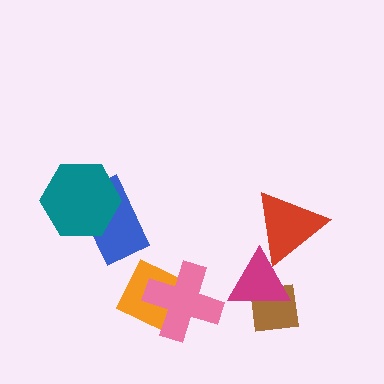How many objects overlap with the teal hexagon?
1 object overlaps with the teal hexagon.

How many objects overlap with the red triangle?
1 object overlaps with the red triangle.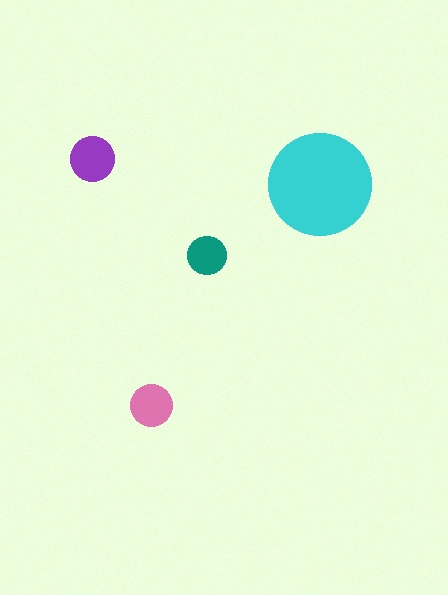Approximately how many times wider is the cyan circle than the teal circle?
About 2.5 times wider.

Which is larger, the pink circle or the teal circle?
The pink one.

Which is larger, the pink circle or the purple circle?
The purple one.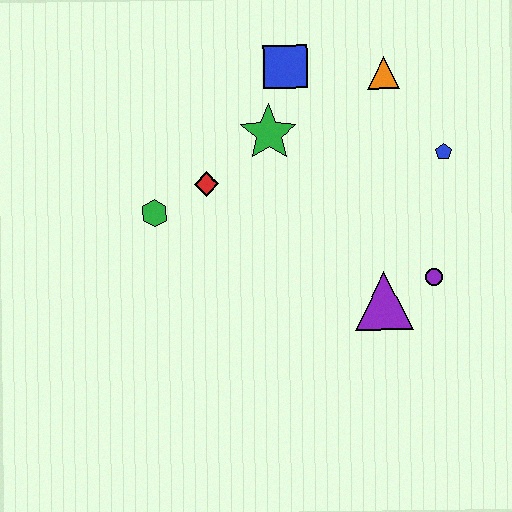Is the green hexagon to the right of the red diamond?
No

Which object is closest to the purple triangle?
The purple circle is closest to the purple triangle.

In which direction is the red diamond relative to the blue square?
The red diamond is below the blue square.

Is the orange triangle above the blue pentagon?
Yes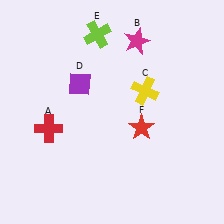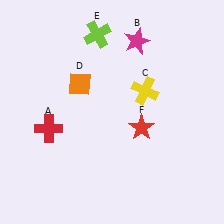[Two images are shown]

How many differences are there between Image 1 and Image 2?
There is 1 difference between the two images.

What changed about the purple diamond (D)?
In Image 1, D is purple. In Image 2, it changed to orange.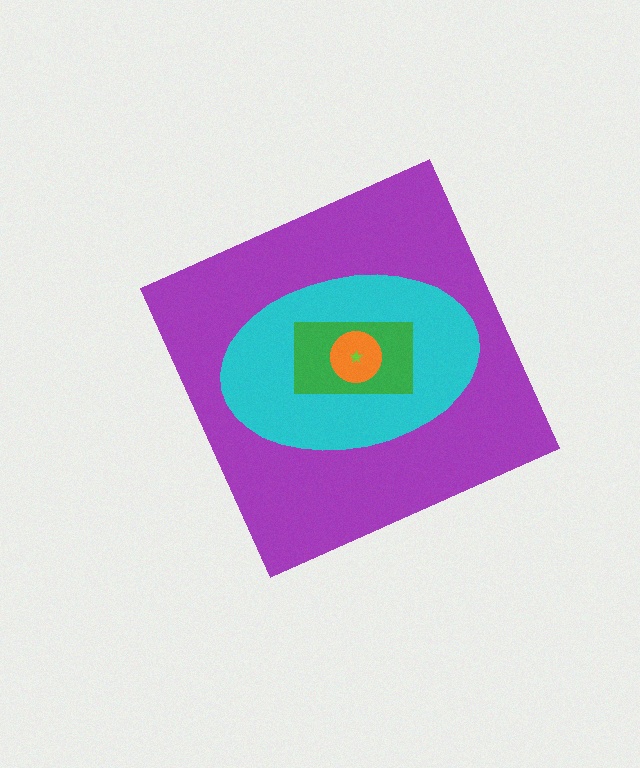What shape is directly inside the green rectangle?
The orange circle.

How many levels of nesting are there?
5.